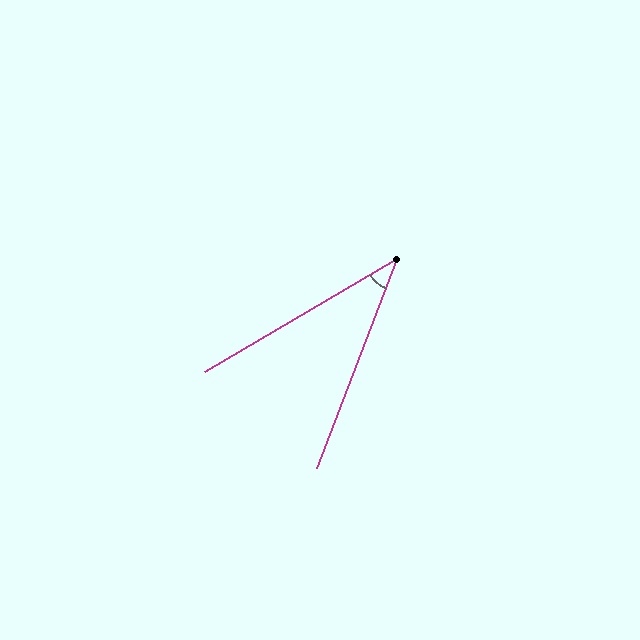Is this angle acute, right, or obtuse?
It is acute.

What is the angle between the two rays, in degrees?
Approximately 39 degrees.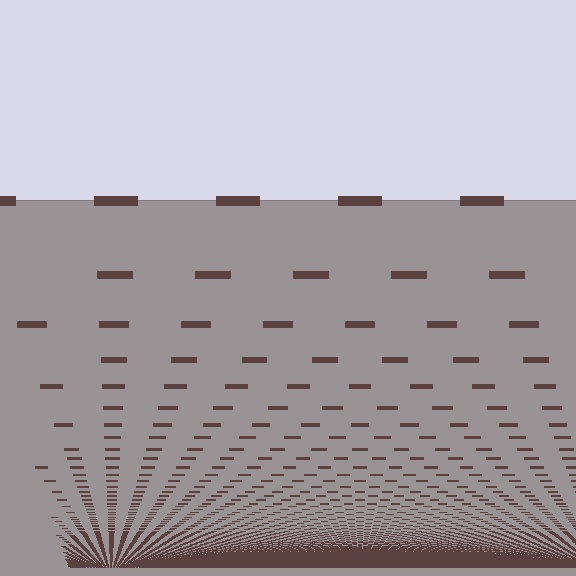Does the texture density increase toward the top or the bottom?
Density increases toward the bottom.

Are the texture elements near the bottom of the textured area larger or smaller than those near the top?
Smaller. The gradient is inverted — elements near the bottom are smaller and denser.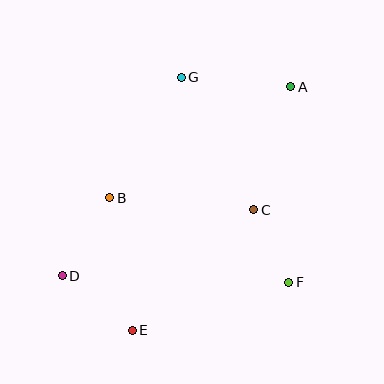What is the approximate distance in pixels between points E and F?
The distance between E and F is approximately 164 pixels.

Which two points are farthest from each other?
Points A and D are farthest from each other.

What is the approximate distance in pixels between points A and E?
The distance between A and E is approximately 291 pixels.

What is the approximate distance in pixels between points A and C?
The distance between A and C is approximately 129 pixels.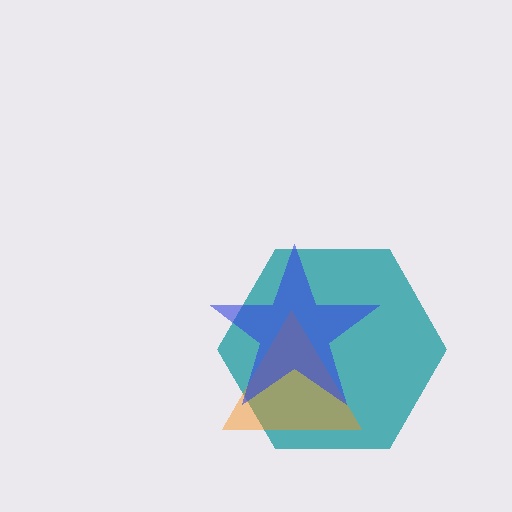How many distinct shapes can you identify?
There are 3 distinct shapes: a teal hexagon, an orange triangle, a blue star.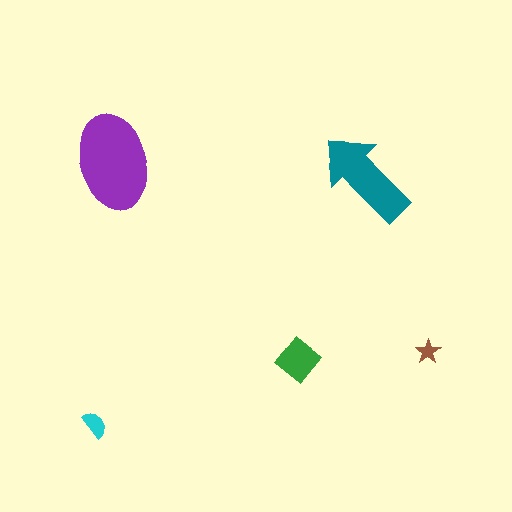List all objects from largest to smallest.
The purple ellipse, the teal arrow, the green diamond, the cyan semicircle, the brown star.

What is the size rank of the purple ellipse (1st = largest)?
1st.